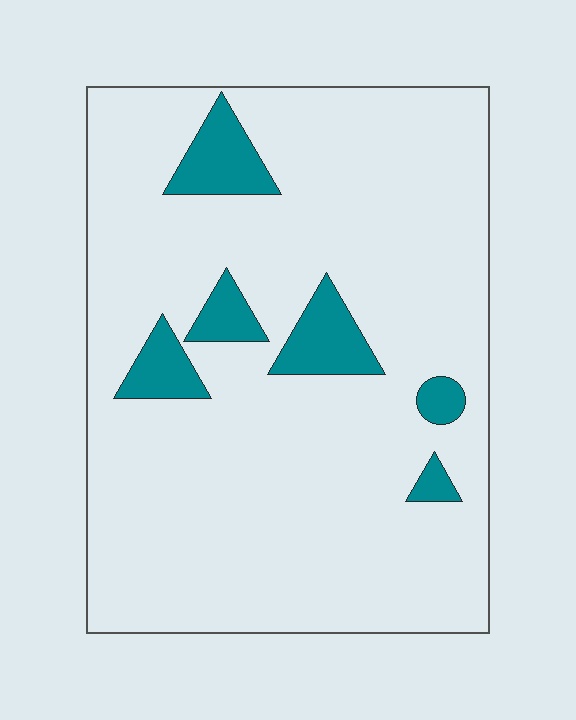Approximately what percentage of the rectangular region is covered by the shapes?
Approximately 10%.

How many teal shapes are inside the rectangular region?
6.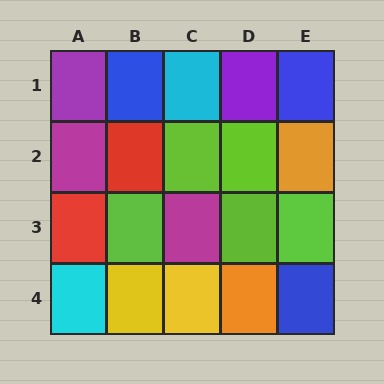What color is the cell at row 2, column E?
Orange.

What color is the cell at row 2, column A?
Magenta.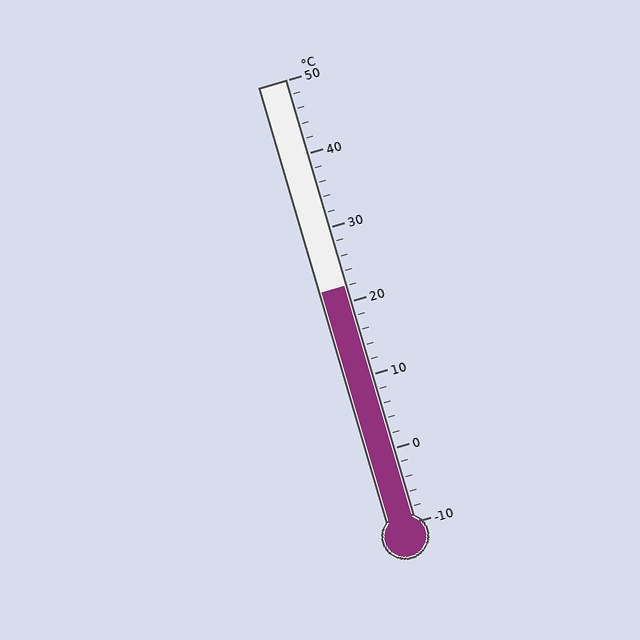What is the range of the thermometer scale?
The thermometer scale ranges from -10°C to 50°C.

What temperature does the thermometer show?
The thermometer shows approximately 22°C.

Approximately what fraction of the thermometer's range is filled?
The thermometer is filled to approximately 55% of its range.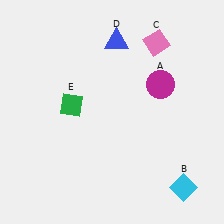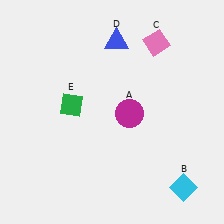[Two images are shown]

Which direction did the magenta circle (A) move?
The magenta circle (A) moved left.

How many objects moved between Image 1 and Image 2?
1 object moved between the two images.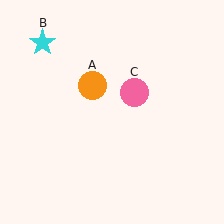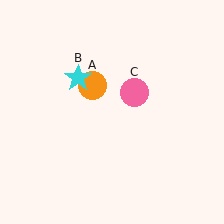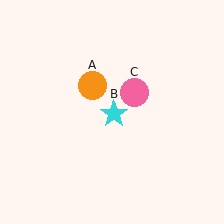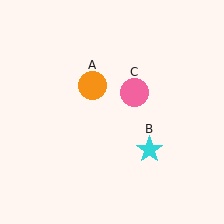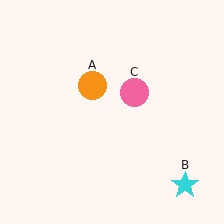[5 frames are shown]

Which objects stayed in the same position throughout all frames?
Orange circle (object A) and pink circle (object C) remained stationary.